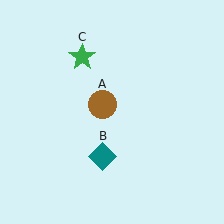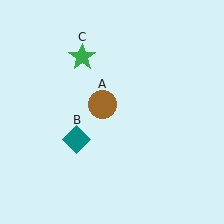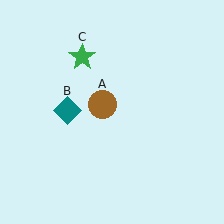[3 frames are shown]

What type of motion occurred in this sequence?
The teal diamond (object B) rotated clockwise around the center of the scene.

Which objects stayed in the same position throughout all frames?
Brown circle (object A) and green star (object C) remained stationary.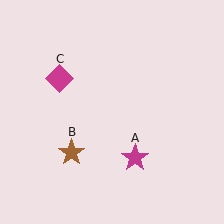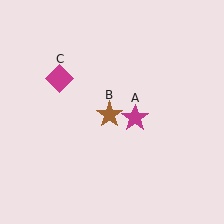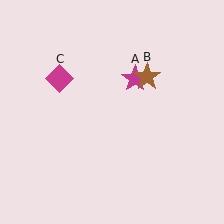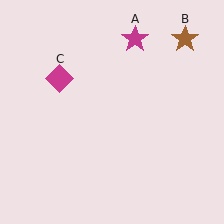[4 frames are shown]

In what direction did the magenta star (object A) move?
The magenta star (object A) moved up.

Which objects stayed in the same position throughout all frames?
Magenta diamond (object C) remained stationary.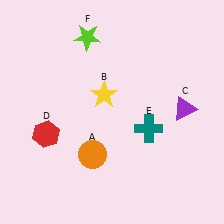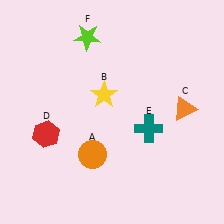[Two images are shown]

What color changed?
The triangle (C) changed from purple in Image 1 to orange in Image 2.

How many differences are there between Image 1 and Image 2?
There is 1 difference between the two images.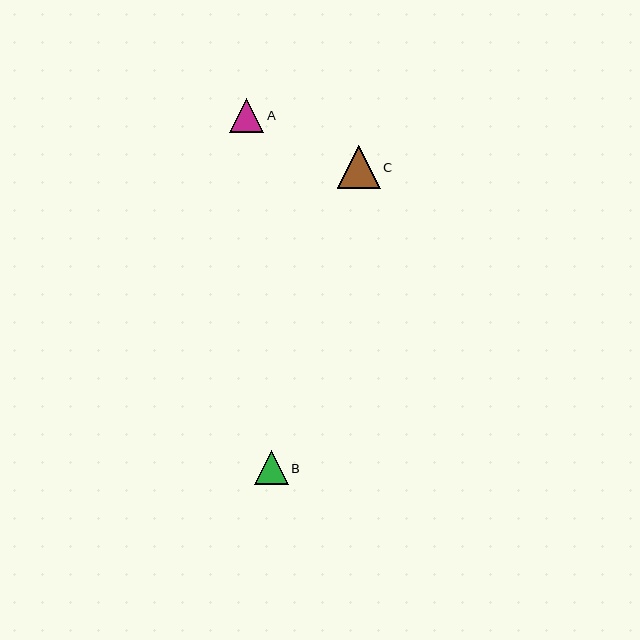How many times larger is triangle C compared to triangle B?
Triangle C is approximately 1.3 times the size of triangle B.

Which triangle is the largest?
Triangle C is the largest with a size of approximately 43 pixels.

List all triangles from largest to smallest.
From largest to smallest: C, B, A.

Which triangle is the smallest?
Triangle A is the smallest with a size of approximately 34 pixels.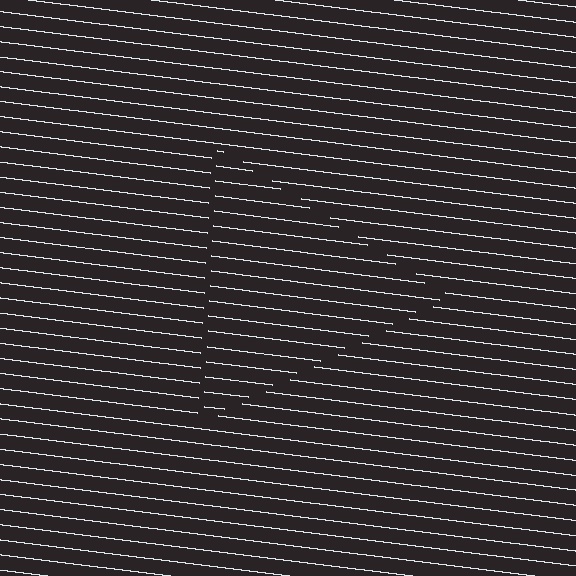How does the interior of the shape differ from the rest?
The interior of the shape contains the same grating, shifted by half a period — the contour is defined by the phase discontinuity where line-ends from the inner and outer gratings abut.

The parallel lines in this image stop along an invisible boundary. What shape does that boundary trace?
An illusory triangle. The interior of the shape contains the same grating, shifted by half a period — the contour is defined by the phase discontinuity where line-ends from the inner and outer gratings abut.